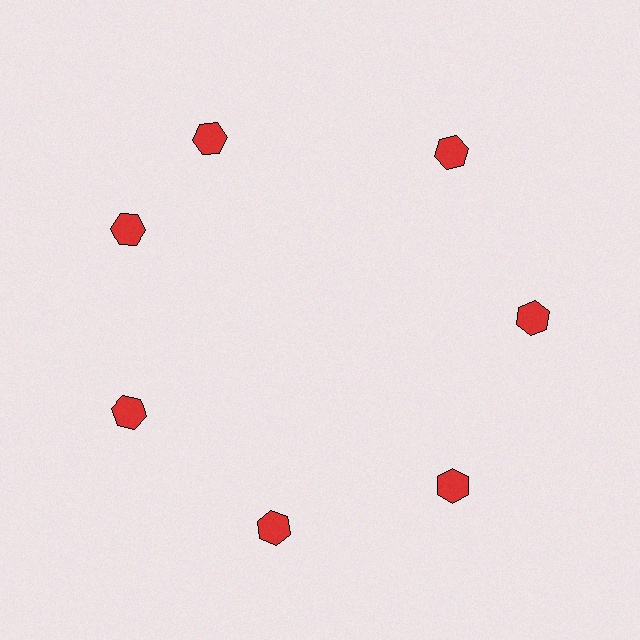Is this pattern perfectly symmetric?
No. The 7 red hexagons are arranged in a ring, but one element near the 12 o'clock position is rotated out of alignment along the ring, breaking the 7-fold rotational symmetry.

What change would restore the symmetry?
The symmetry would be restored by rotating it back into even spacing with its neighbors so that all 7 hexagons sit at equal angles and equal distance from the center.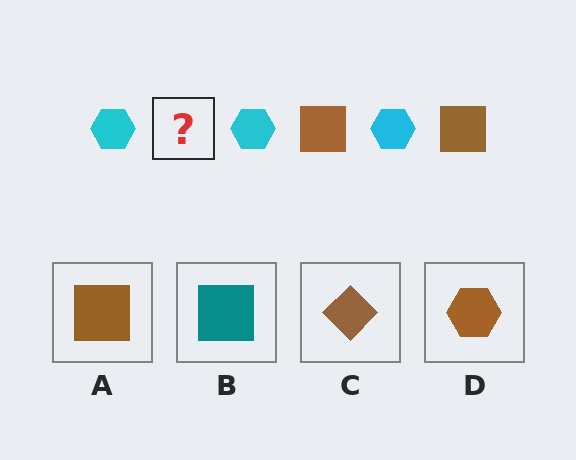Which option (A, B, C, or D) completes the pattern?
A.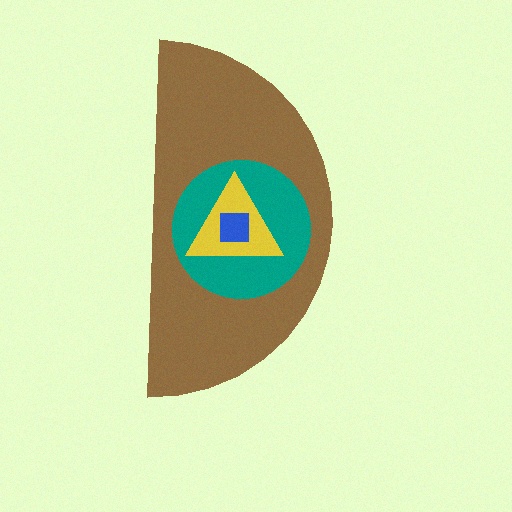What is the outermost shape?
The brown semicircle.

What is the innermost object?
The blue square.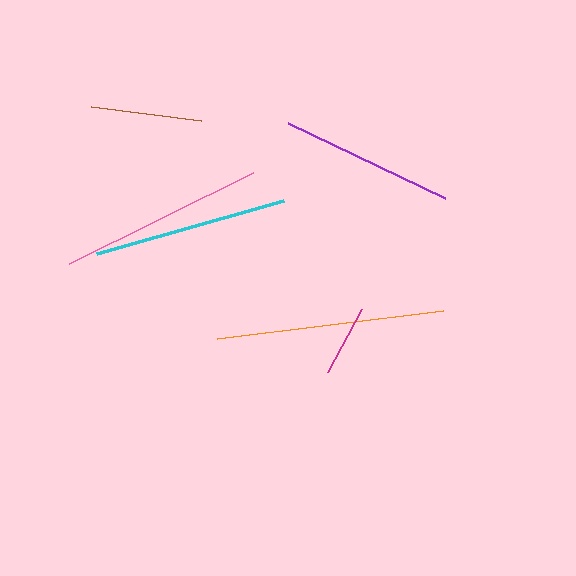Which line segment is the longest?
The orange line is the longest at approximately 227 pixels.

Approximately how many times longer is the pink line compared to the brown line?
The pink line is approximately 1.8 times the length of the brown line.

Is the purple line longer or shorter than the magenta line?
The purple line is longer than the magenta line.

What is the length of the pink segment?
The pink segment is approximately 204 pixels long.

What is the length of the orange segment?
The orange segment is approximately 227 pixels long.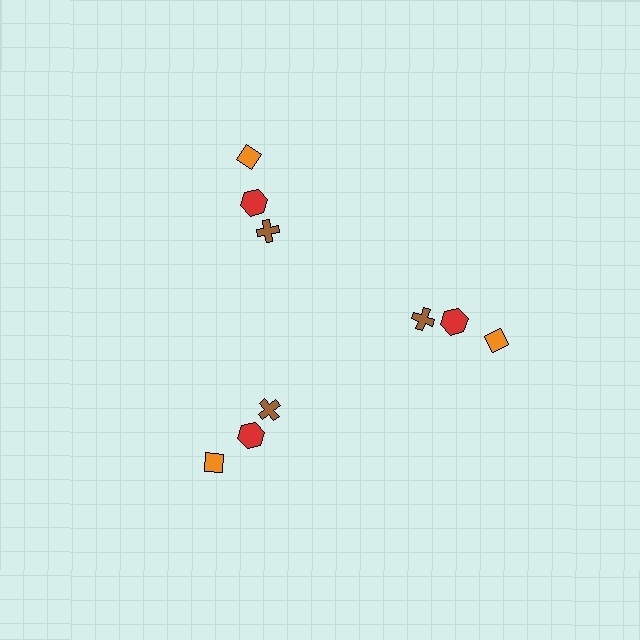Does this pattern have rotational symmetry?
Yes, this pattern has 3-fold rotational symmetry. It looks the same after rotating 120 degrees around the center.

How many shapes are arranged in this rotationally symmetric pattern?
There are 9 shapes, arranged in 3 groups of 3.